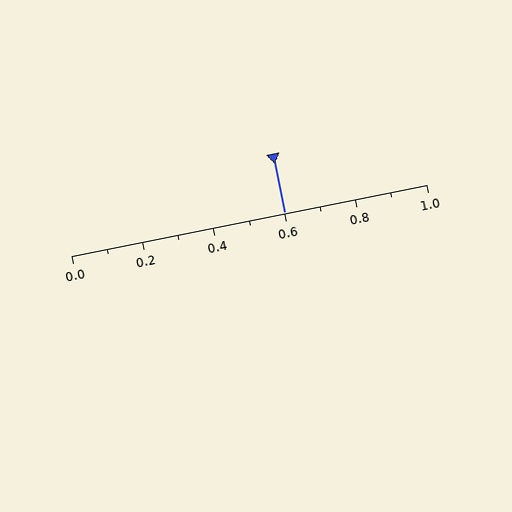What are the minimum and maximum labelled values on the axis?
The axis runs from 0.0 to 1.0.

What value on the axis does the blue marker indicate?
The marker indicates approximately 0.6.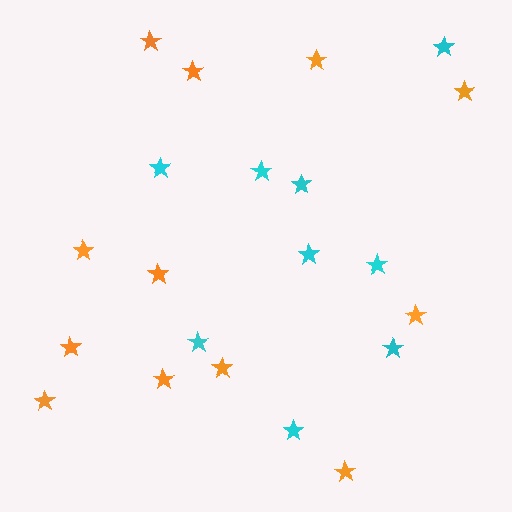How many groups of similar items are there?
There are 2 groups: one group of cyan stars (9) and one group of orange stars (12).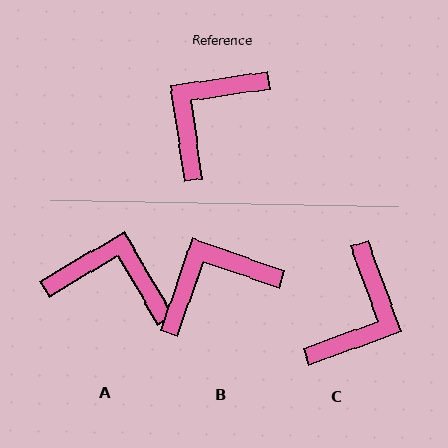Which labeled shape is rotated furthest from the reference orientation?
C, about 168 degrees away.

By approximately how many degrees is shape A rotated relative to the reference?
Approximately 68 degrees clockwise.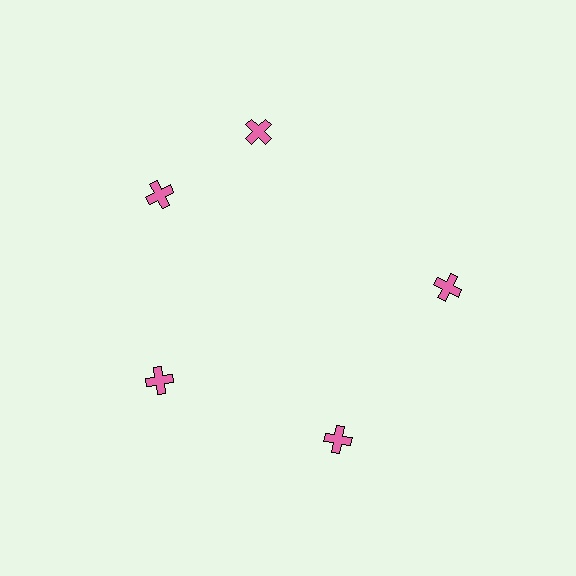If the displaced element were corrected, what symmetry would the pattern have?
It would have 5-fold rotational symmetry — the pattern would map onto itself every 72 degrees.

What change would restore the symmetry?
The symmetry would be restored by rotating it back into even spacing with its neighbors so that all 5 crosses sit at equal angles and equal distance from the center.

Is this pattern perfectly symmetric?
No. The 5 pink crosses are arranged in a ring, but one element near the 1 o'clock position is rotated out of alignment along the ring, breaking the 5-fold rotational symmetry.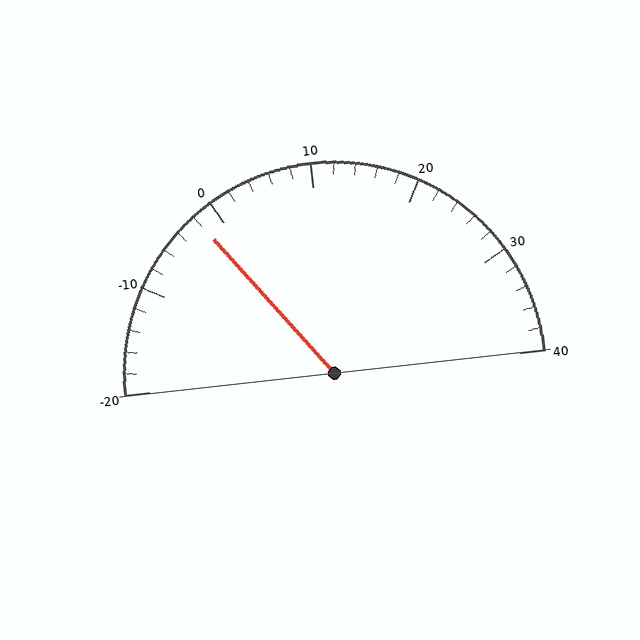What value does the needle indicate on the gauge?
The needle indicates approximately -2.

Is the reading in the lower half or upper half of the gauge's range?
The reading is in the lower half of the range (-20 to 40).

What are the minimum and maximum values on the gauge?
The gauge ranges from -20 to 40.